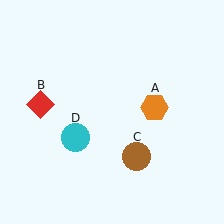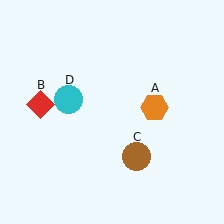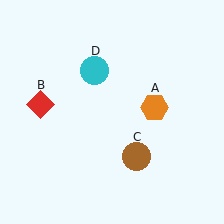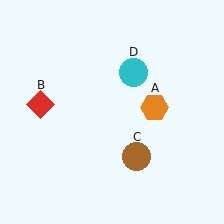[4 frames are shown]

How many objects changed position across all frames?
1 object changed position: cyan circle (object D).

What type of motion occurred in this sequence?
The cyan circle (object D) rotated clockwise around the center of the scene.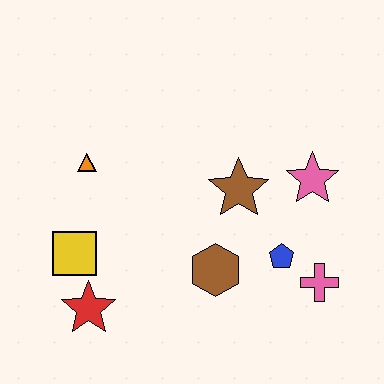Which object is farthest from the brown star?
The red star is farthest from the brown star.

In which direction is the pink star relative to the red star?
The pink star is to the right of the red star.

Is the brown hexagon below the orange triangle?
Yes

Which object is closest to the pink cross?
The blue pentagon is closest to the pink cross.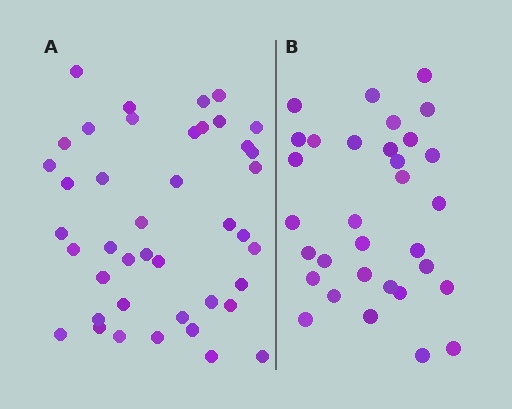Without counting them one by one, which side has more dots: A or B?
Region A (the left region) has more dots.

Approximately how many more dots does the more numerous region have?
Region A has roughly 10 or so more dots than region B.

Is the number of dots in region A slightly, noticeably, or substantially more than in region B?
Region A has noticeably more, but not dramatically so. The ratio is roughly 1.3 to 1.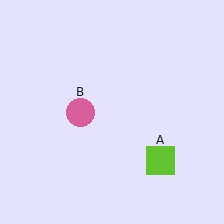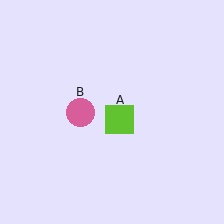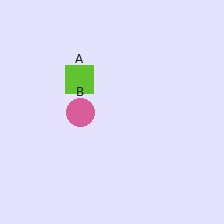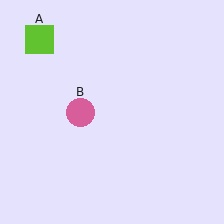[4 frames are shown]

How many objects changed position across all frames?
1 object changed position: lime square (object A).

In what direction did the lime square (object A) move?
The lime square (object A) moved up and to the left.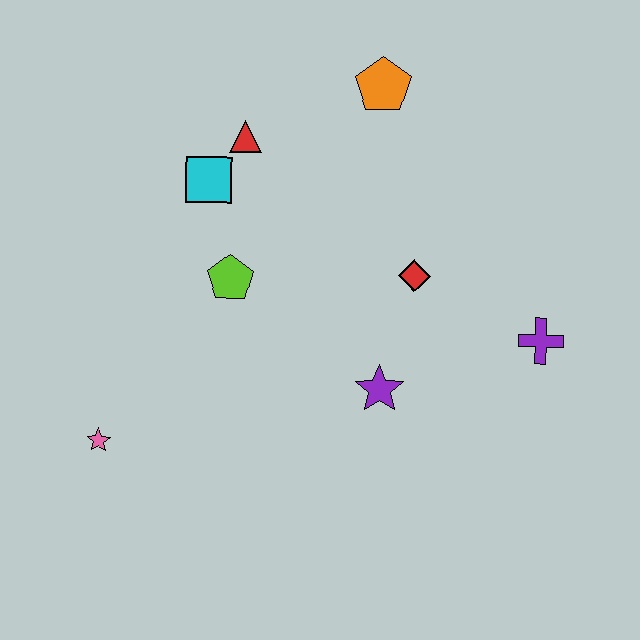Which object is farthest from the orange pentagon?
The pink star is farthest from the orange pentagon.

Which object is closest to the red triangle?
The cyan square is closest to the red triangle.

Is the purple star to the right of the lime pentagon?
Yes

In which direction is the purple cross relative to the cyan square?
The purple cross is to the right of the cyan square.